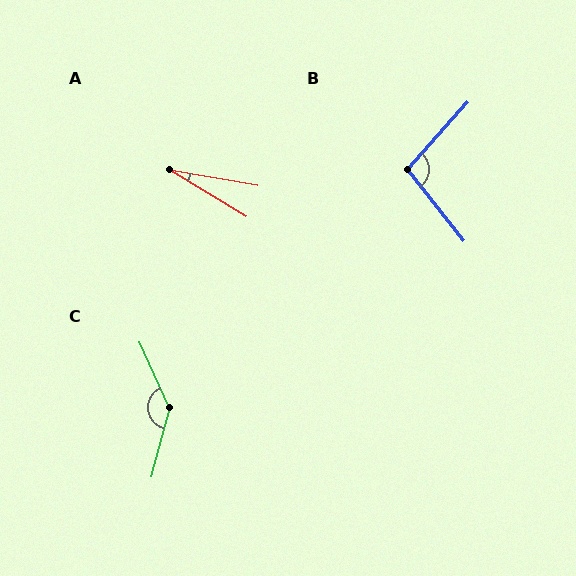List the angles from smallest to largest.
A (21°), B (100°), C (140°).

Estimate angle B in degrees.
Approximately 100 degrees.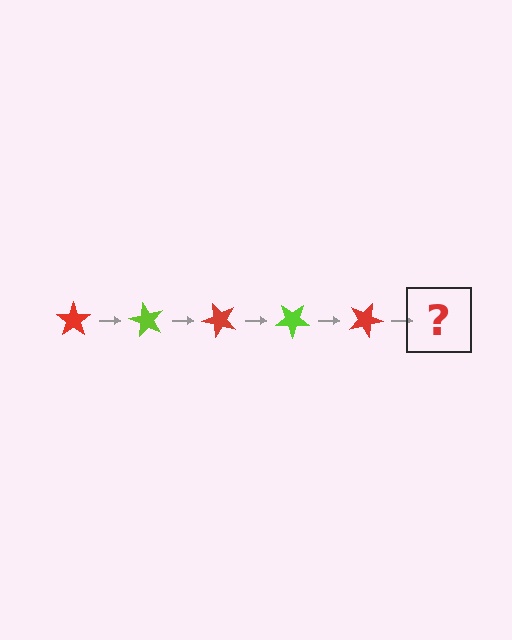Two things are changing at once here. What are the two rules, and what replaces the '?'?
The two rules are that it rotates 60 degrees each step and the color cycles through red and lime. The '?' should be a lime star, rotated 300 degrees from the start.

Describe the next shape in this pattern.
It should be a lime star, rotated 300 degrees from the start.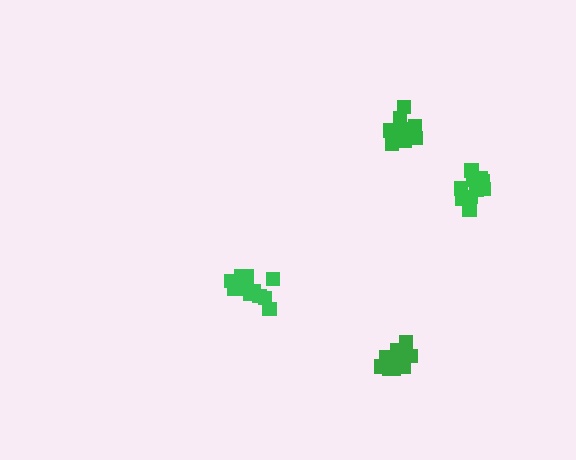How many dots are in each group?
Group 1: 11 dots, Group 2: 10 dots, Group 3: 12 dots, Group 4: 12 dots (45 total).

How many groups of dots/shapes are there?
There are 4 groups.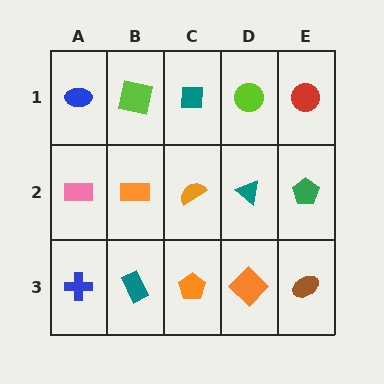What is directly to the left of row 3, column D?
An orange pentagon.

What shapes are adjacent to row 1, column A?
A pink rectangle (row 2, column A), a lime square (row 1, column B).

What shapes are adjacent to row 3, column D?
A teal triangle (row 2, column D), an orange pentagon (row 3, column C), a brown ellipse (row 3, column E).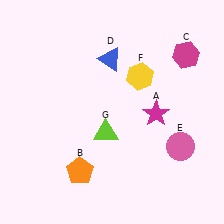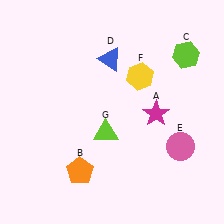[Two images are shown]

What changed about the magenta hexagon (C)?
In Image 1, C is magenta. In Image 2, it changed to lime.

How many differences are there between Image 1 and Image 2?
There is 1 difference between the two images.